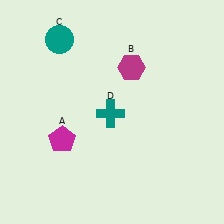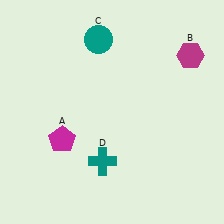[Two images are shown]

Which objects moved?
The objects that moved are: the magenta hexagon (B), the teal circle (C), the teal cross (D).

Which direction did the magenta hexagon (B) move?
The magenta hexagon (B) moved right.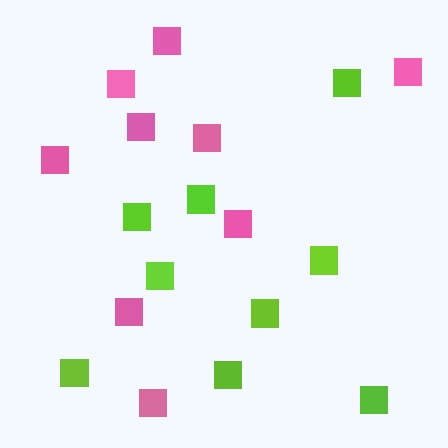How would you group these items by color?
There are 2 groups: one group of pink squares (9) and one group of lime squares (9).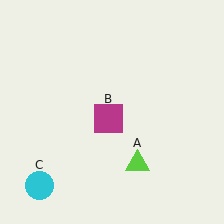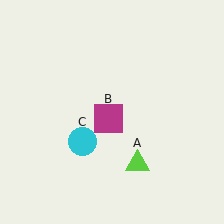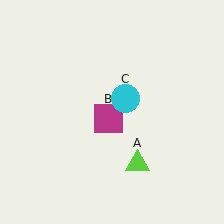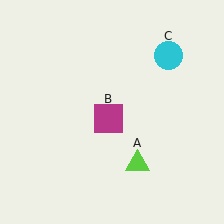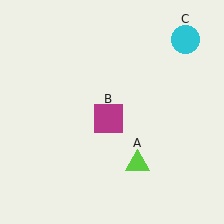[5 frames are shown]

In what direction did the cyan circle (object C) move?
The cyan circle (object C) moved up and to the right.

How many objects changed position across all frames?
1 object changed position: cyan circle (object C).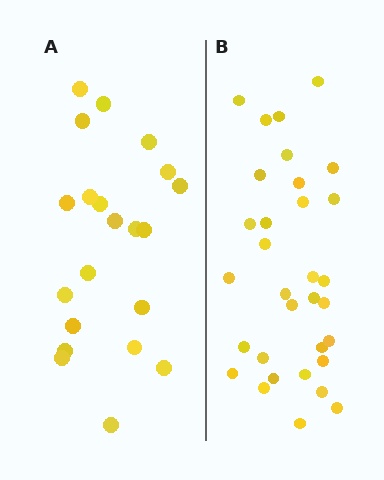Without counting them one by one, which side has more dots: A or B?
Region B (the right region) has more dots.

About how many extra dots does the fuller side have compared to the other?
Region B has roughly 12 or so more dots than region A.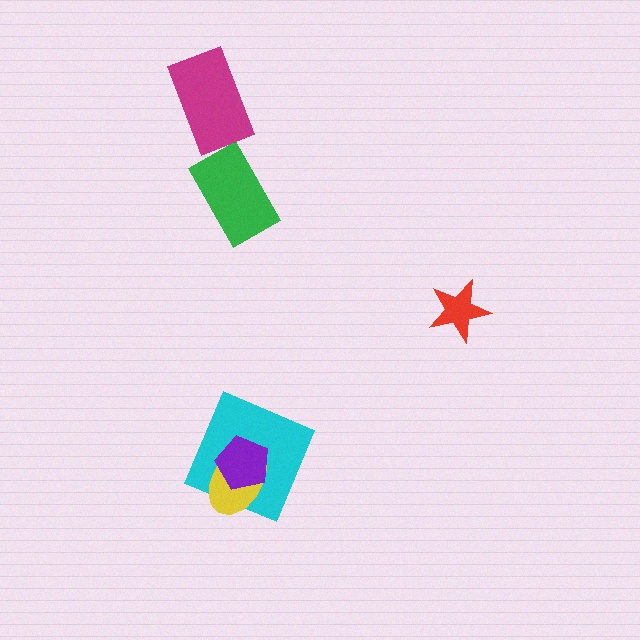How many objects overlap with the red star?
0 objects overlap with the red star.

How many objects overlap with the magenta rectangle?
0 objects overlap with the magenta rectangle.